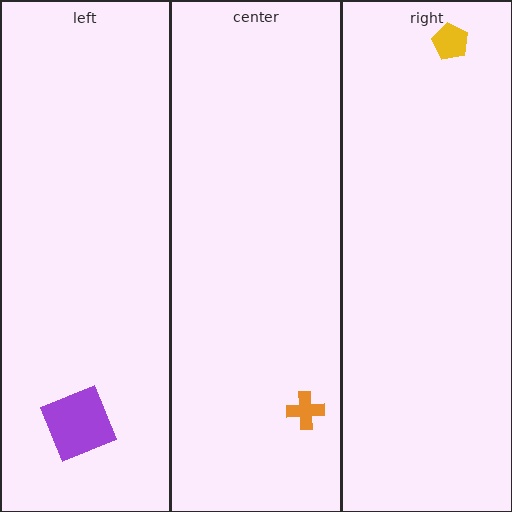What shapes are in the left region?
The purple square.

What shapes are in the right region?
The yellow pentagon.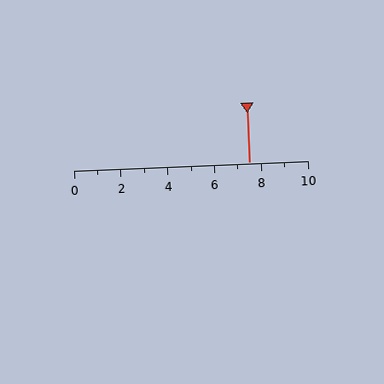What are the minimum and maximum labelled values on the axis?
The axis runs from 0 to 10.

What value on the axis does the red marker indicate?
The marker indicates approximately 7.5.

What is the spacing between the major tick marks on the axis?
The major ticks are spaced 2 apart.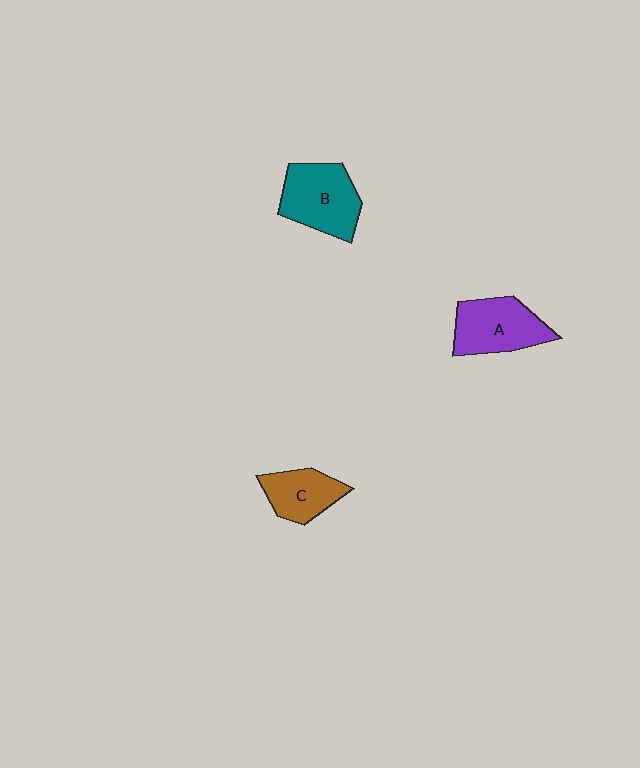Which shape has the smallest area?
Shape C (brown).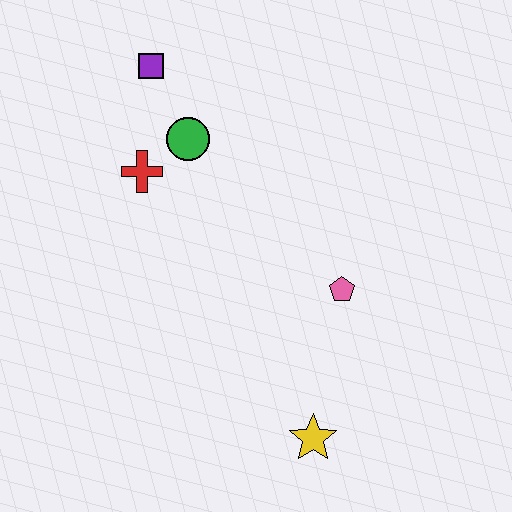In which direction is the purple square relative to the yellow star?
The purple square is above the yellow star.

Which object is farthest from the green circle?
The yellow star is farthest from the green circle.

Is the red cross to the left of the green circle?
Yes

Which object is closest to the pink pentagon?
The yellow star is closest to the pink pentagon.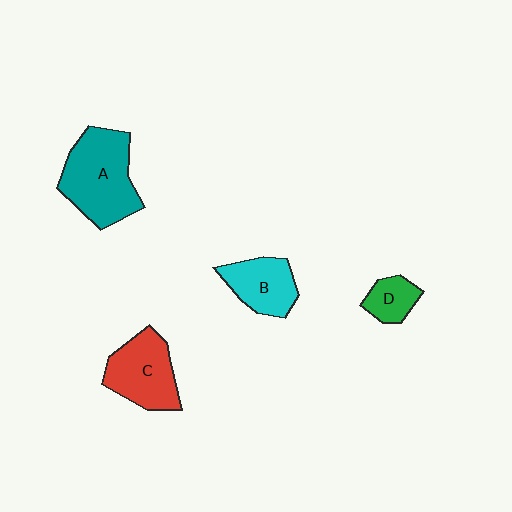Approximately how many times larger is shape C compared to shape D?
Approximately 2.2 times.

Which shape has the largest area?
Shape A (teal).